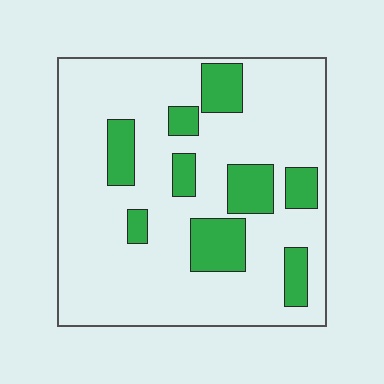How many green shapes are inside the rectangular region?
9.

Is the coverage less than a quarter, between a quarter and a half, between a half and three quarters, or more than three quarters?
Less than a quarter.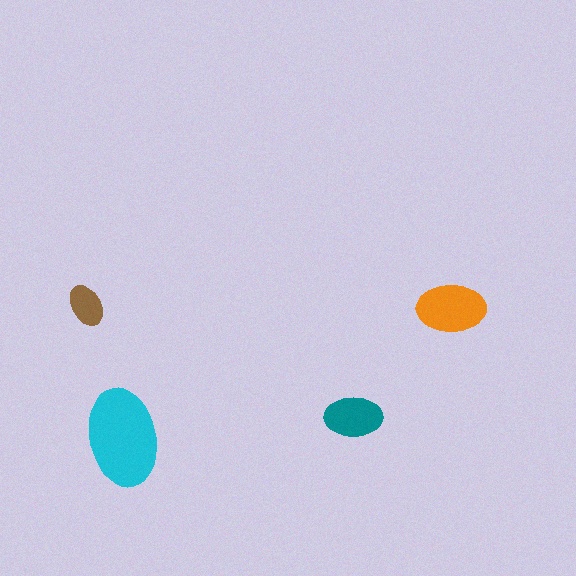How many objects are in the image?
There are 4 objects in the image.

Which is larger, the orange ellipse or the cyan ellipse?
The cyan one.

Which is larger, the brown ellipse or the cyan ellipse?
The cyan one.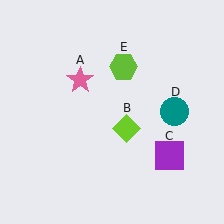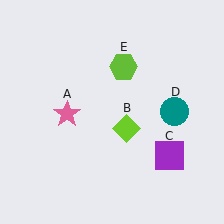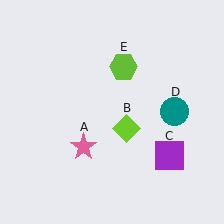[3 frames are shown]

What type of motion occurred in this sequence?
The pink star (object A) rotated counterclockwise around the center of the scene.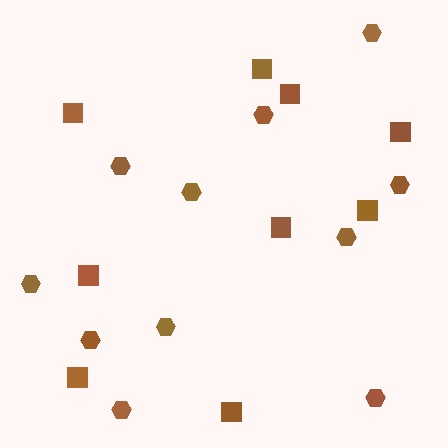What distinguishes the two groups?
There are 2 groups: one group of squares (9) and one group of hexagons (11).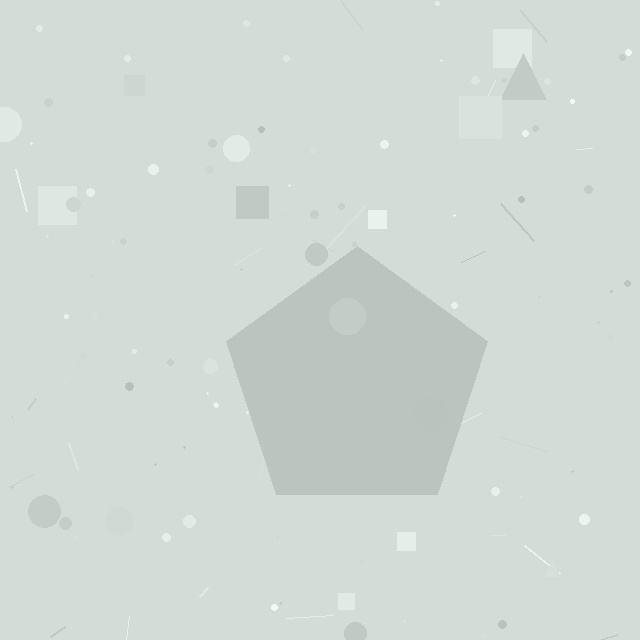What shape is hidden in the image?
A pentagon is hidden in the image.